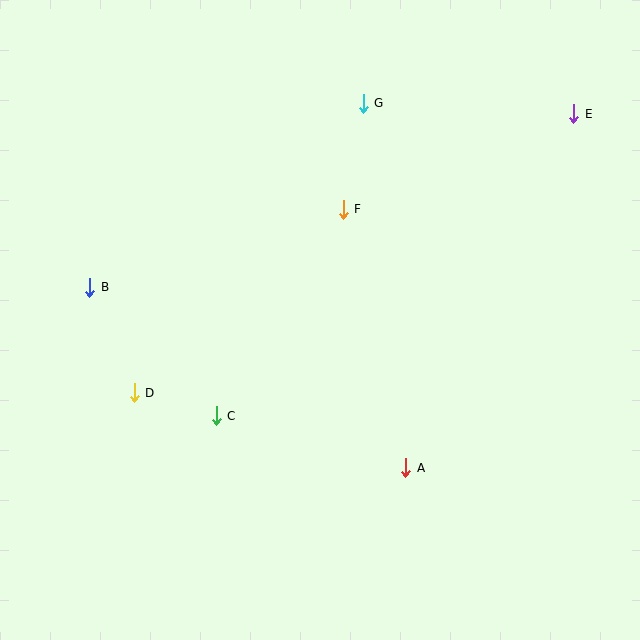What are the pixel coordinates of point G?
Point G is at (363, 103).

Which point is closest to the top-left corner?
Point B is closest to the top-left corner.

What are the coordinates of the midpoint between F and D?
The midpoint between F and D is at (239, 301).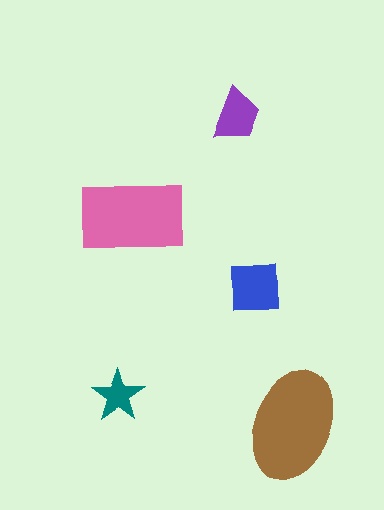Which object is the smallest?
The teal star.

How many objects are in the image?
There are 5 objects in the image.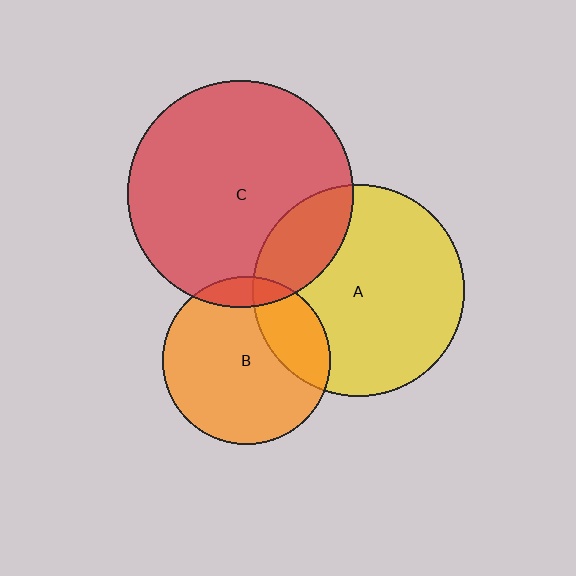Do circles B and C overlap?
Yes.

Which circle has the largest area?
Circle C (red).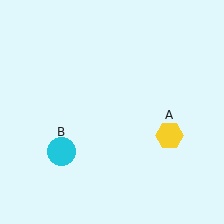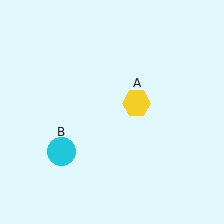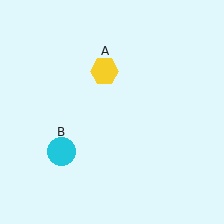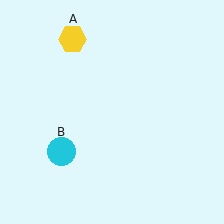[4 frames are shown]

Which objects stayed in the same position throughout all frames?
Cyan circle (object B) remained stationary.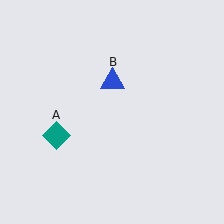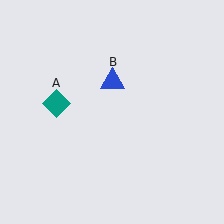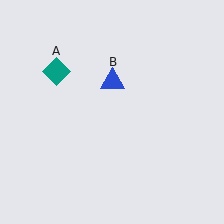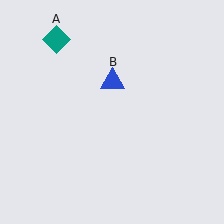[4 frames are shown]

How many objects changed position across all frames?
1 object changed position: teal diamond (object A).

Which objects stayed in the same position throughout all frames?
Blue triangle (object B) remained stationary.